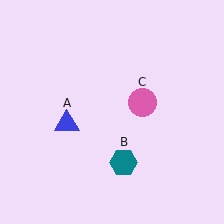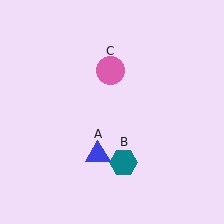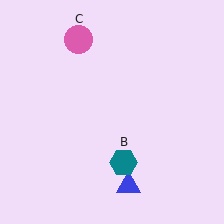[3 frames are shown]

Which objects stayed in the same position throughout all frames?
Teal hexagon (object B) remained stationary.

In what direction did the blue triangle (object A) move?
The blue triangle (object A) moved down and to the right.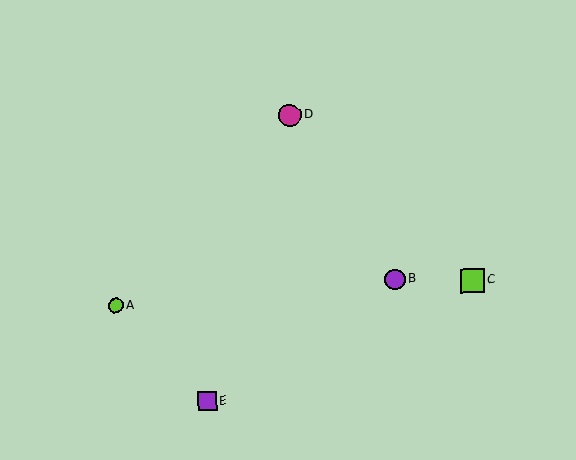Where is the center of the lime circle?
The center of the lime circle is at (115, 305).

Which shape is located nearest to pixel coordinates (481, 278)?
The lime square (labeled C) at (472, 281) is nearest to that location.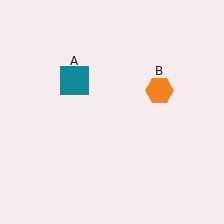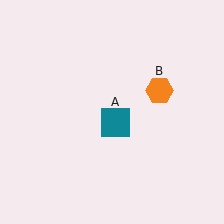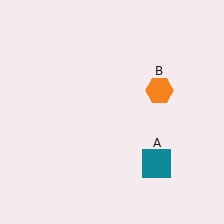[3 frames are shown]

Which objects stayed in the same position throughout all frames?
Orange hexagon (object B) remained stationary.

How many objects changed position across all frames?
1 object changed position: teal square (object A).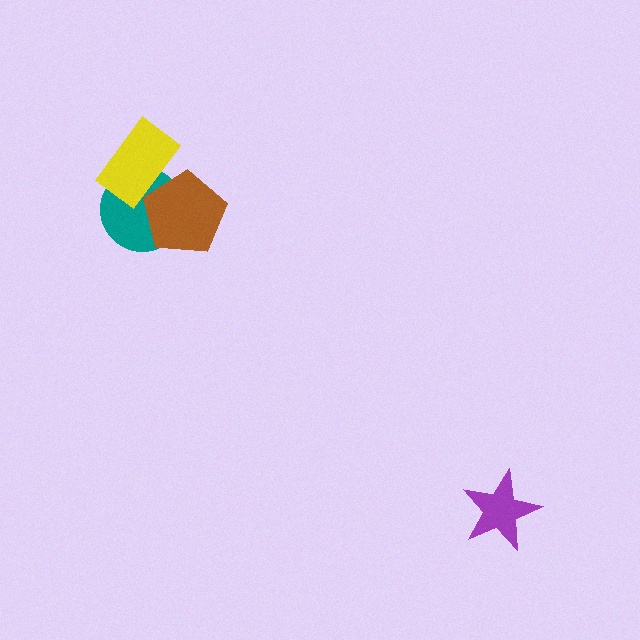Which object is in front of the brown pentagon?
The yellow rectangle is in front of the brown pentagon.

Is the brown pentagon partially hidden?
Yes, it is partially covered by another shape.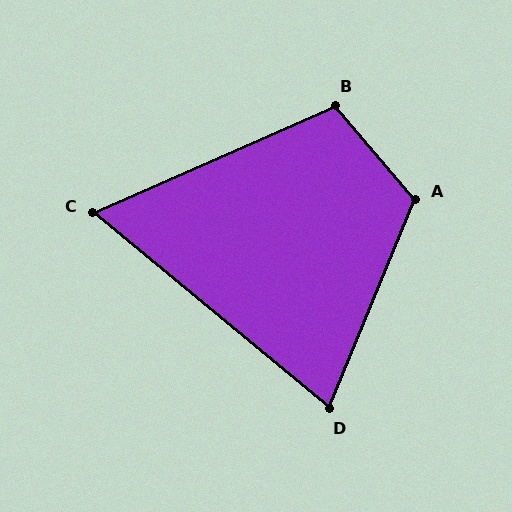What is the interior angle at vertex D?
Approximately 73 degrees (acute).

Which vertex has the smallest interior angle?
C, at approximately 63 degrees.